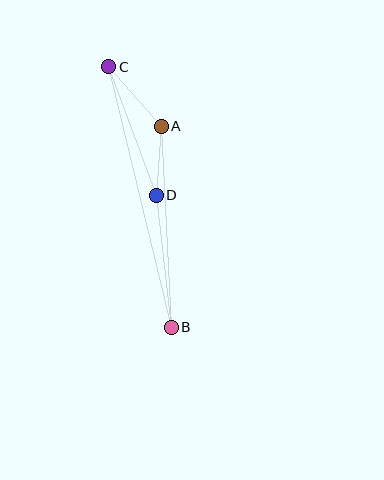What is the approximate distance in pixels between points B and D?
The distance between B and D is approximately 133 pixels.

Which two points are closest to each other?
Points A and D are closest to each other.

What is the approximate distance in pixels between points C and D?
The distance between C and D is approximately 137 pixels.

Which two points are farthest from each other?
Points B and C are farthest from each other.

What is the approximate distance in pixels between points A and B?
The distance between A and B is approximately 201 pixels.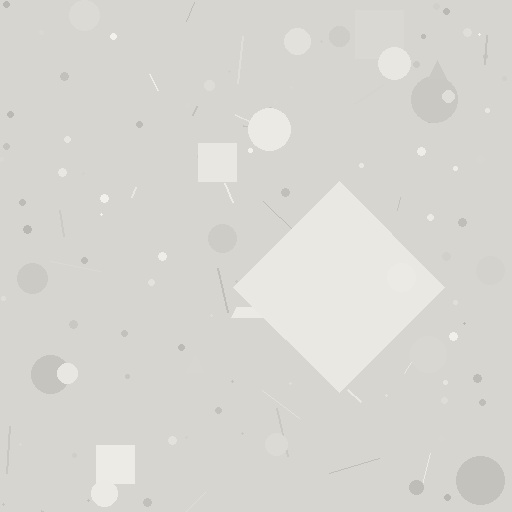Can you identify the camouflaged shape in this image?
The camouflaged shape is a diamond.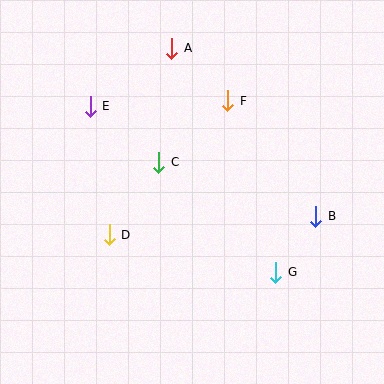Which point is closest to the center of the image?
Point C at (159, 162) is closest to the center.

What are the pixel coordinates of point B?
Point B is at (316, 216).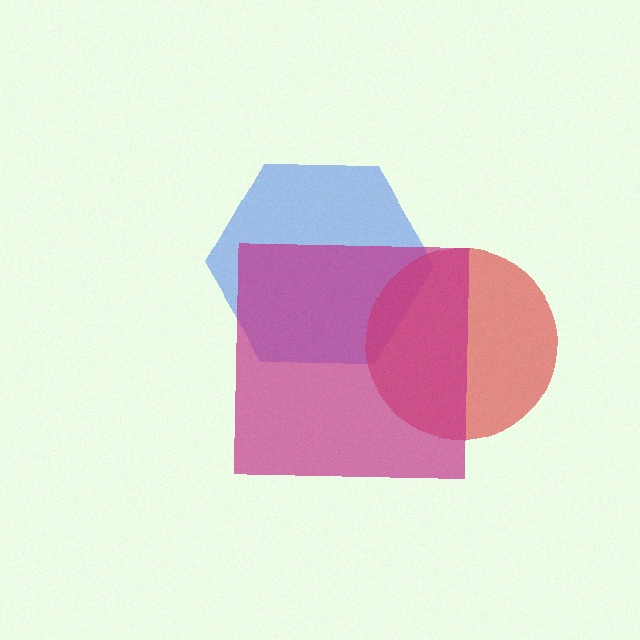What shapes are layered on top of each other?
The layered shapes are: a blue hexagon, a red circle, a magenta square.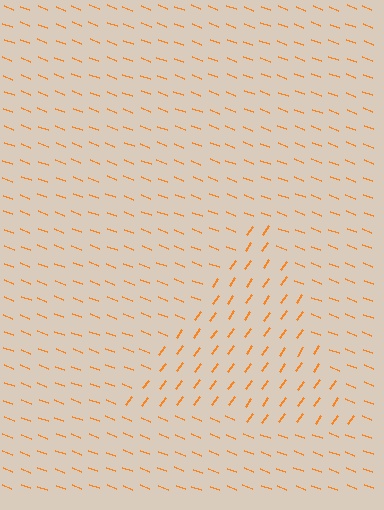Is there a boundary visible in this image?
Yes, there is a texture boundary formed by a change in line orientation.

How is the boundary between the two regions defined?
The boundary is defined purely by a change in line orientation (approximately 75 degrees difference). All lines are the same color and thickness.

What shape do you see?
I see a triangle.